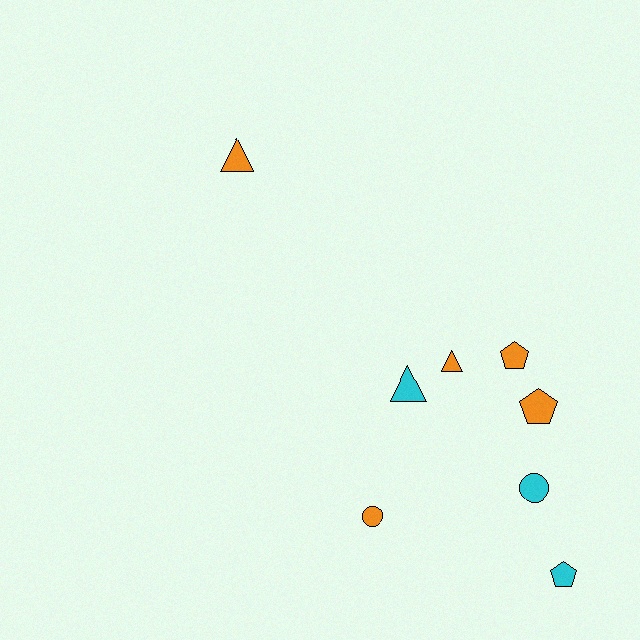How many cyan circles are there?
There is 1 cyan circle.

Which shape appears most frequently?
Triangle, with 3 objects.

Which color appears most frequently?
Orange, with 5 objects.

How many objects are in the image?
There are 8 objects.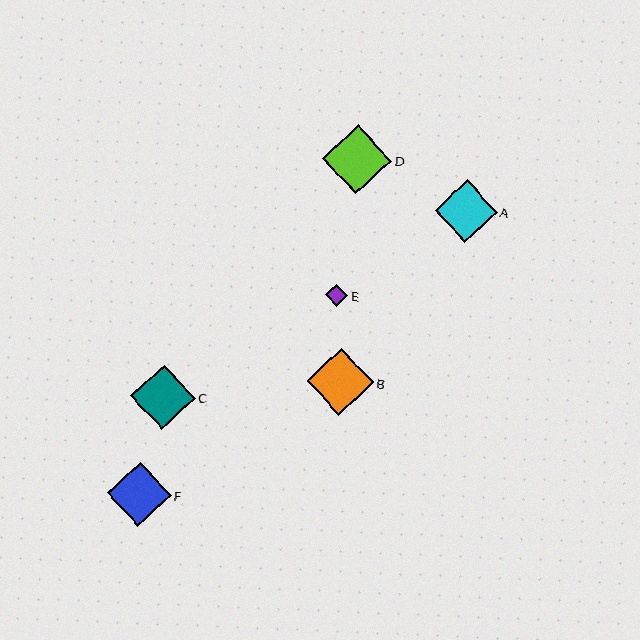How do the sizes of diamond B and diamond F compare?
Diamond B and diamond F are approximately the same size.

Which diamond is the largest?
Diamond D is the largest with a size of approximately 69 pixels.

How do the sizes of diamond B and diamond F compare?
Diamond B and diamond F are approximately the same size.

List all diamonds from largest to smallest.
From largest to smallest: D, B, C, F, A, E.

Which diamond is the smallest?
Diamond E is the smallest with a size of approximately 22 pixels.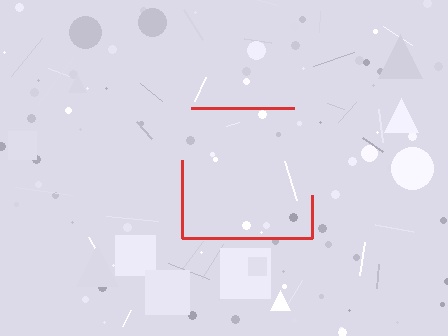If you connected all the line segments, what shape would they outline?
They would outline a square.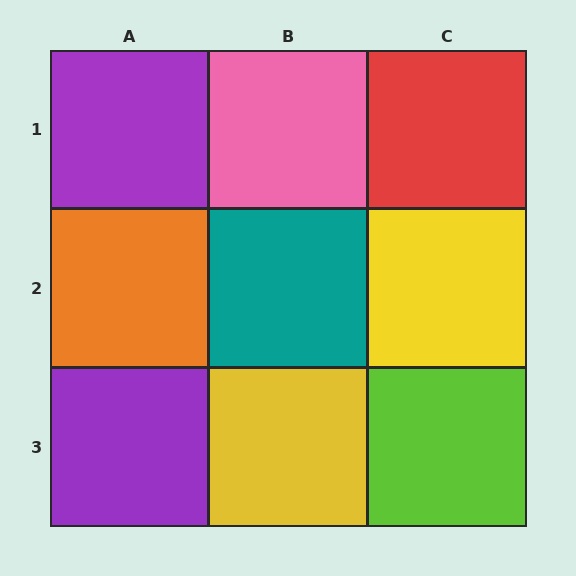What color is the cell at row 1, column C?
Red.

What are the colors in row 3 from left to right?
Purple, yellow, lime.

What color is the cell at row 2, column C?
Yellow.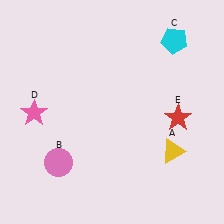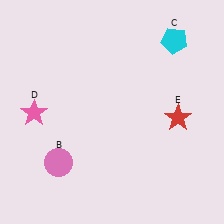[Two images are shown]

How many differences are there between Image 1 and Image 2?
There is 1 difference between the two images.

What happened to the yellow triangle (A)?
The yellow triangle (A) was removed in Image 2. It was in the bottom-right area of Image 1.